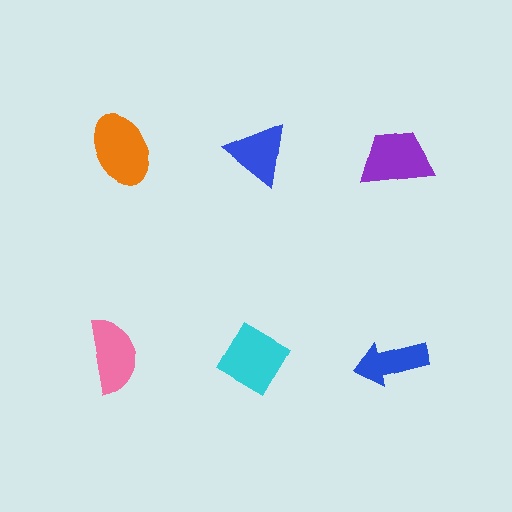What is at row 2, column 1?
A pink semicircle.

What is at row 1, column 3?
A purple trapezoid.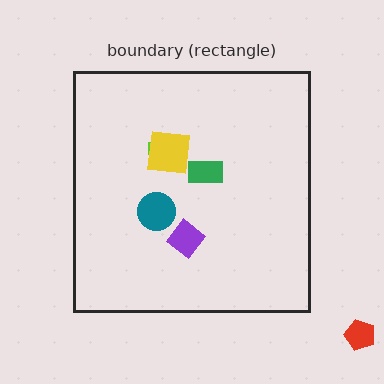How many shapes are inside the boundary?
5 inside, 1 outside.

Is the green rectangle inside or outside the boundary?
Inside.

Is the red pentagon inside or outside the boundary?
Outside.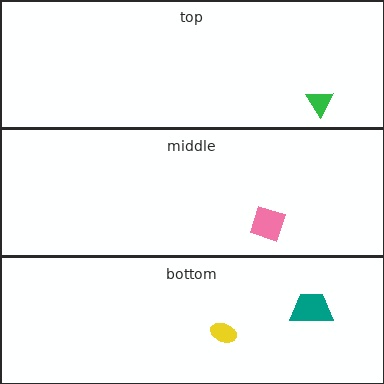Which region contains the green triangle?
The top region.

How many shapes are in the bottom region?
2.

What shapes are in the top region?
The green triangle.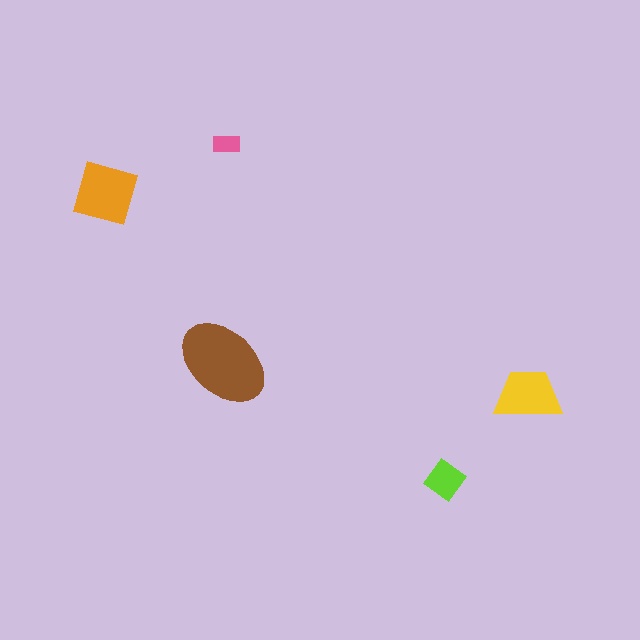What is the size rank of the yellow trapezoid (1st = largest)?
3rd.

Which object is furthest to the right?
The yellow trapezoid is rightmost.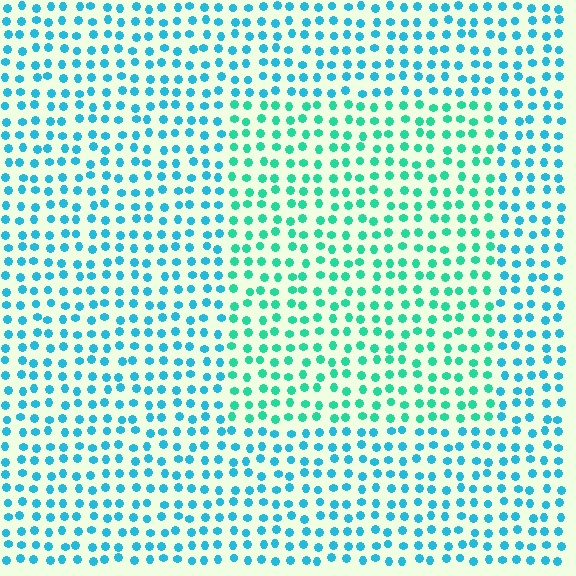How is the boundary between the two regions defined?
The boundary is defined purely by a slight shift in hue (about 31 degrees). Spacing, size, and orientation are identical on both sides.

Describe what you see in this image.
The image is filled with small cyan elements in a uniform arrangement. A rectangle-shaped region is visible where the elements are tinted to a slightly different hue, forming a subtle color boundary.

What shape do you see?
I see a rectangle.